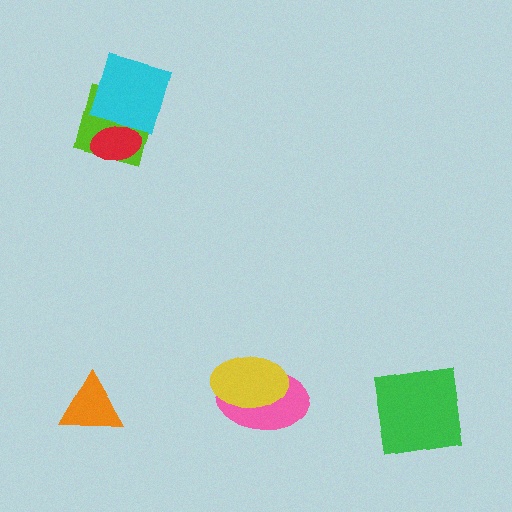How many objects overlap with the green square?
0 objects overlap with the green square.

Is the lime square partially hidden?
Yes, it is partially covered by another shape.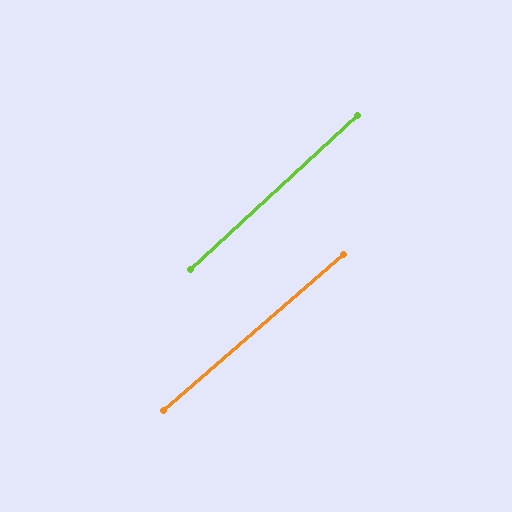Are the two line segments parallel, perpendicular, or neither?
Parallel — their directions differ by only 1.7°.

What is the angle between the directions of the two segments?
Approximately 2 degrees.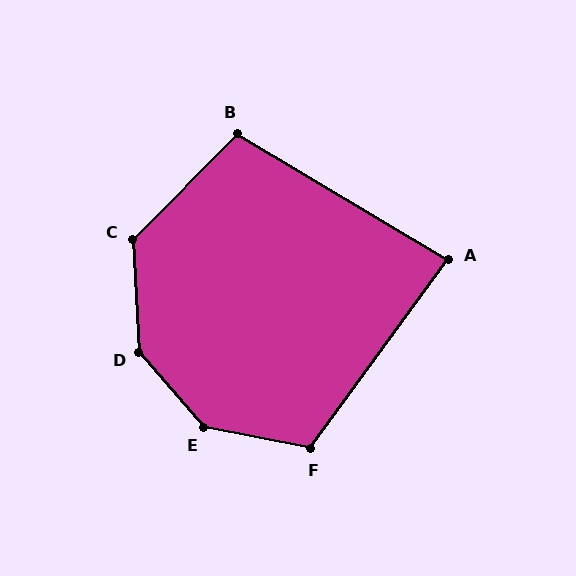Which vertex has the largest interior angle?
E, at approximately 143 degrees.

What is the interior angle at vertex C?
Approximately 132 degrees (obtuse).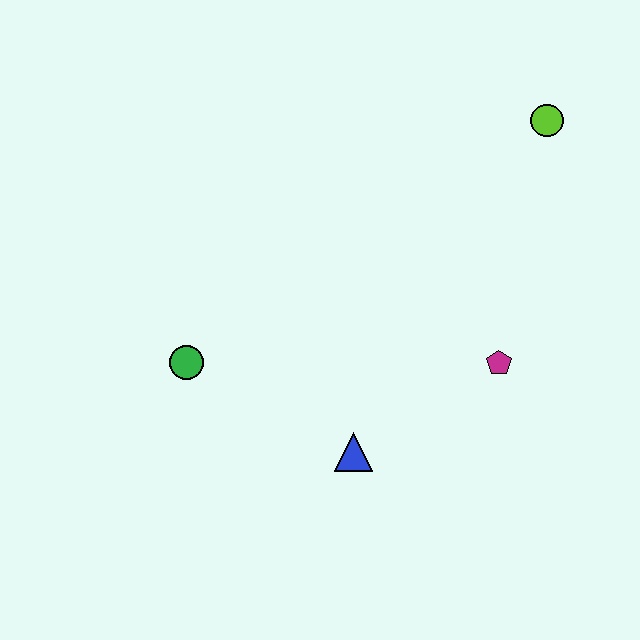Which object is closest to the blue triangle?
The magenta pentagon is closest to the blue triangle.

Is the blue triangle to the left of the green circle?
No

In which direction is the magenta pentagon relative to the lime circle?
The magenta pentagon is below the lime circle.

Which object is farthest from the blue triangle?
The lime circle is farthest from the blue triangle.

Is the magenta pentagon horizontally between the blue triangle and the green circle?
No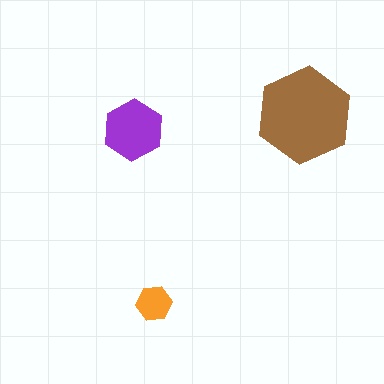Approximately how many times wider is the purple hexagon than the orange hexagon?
About 1.5 times wider.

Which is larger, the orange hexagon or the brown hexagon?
The brown one.